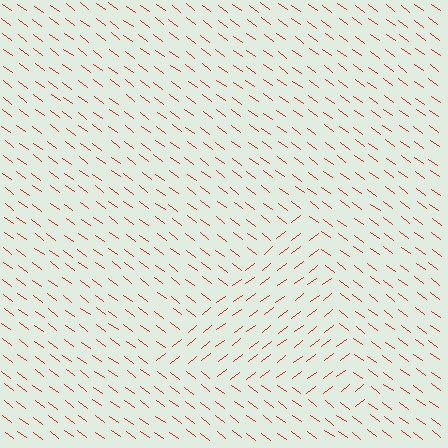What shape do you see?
I see a triangle.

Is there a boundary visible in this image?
Yes, there is a texture boundary formed by a change in line orientation.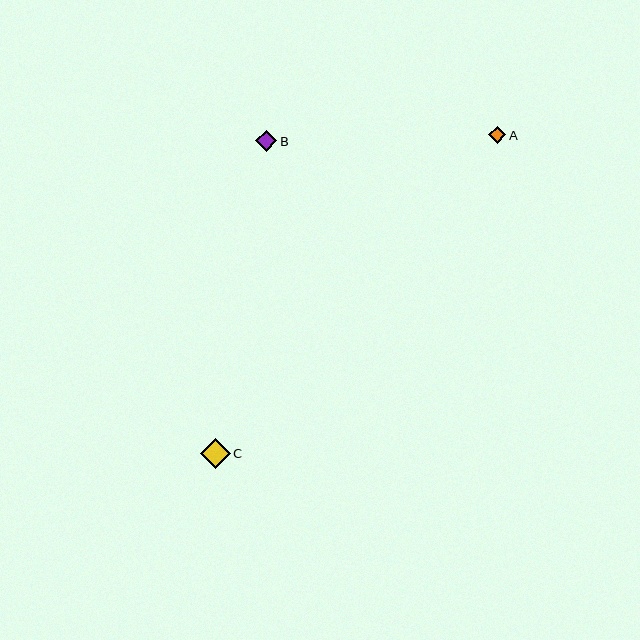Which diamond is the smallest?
Diamond A is the smallest with a size of approximately 17 pixels.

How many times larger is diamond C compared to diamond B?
Diamond C is approximately 1.4 times the size of diamond B.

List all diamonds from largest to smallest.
From largest to smallest: C, B, A.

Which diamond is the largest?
Diamond C is the largest with a size of approximately 30 pixels.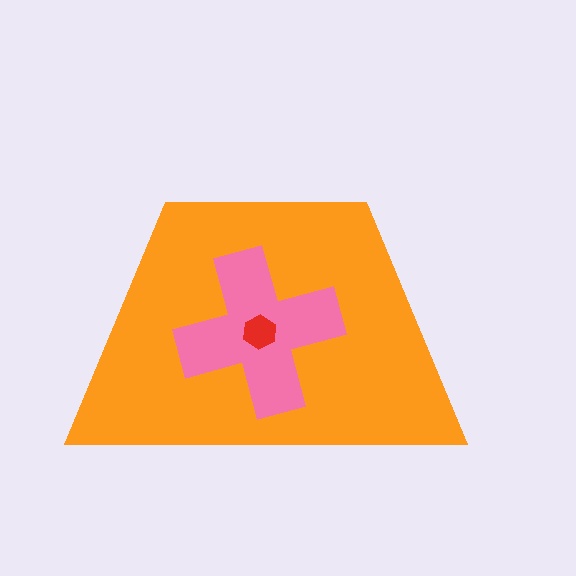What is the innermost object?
The red hexagon.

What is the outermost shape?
The orange trapezoid.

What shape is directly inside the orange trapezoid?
The pink cross.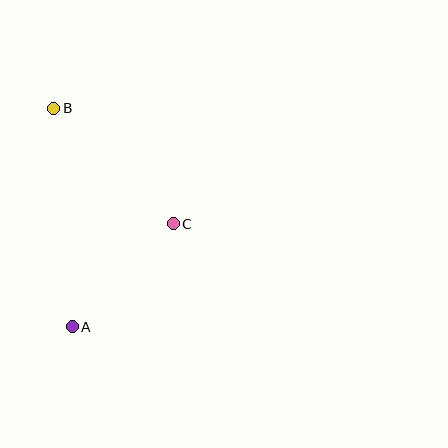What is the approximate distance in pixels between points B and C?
The distance between B and C is approximately 166 pixels.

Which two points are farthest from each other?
Points A and B are farthest from each other.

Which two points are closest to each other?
Points A and C are closest to each other.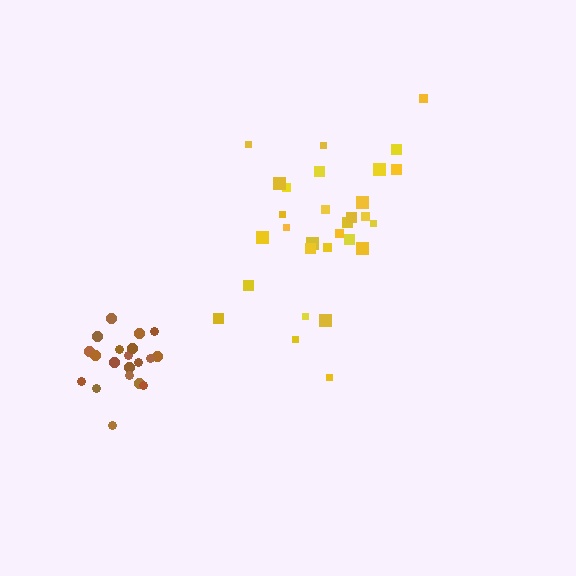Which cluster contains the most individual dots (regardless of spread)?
Yellow (30).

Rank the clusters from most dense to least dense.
brown, yellow.